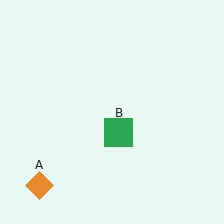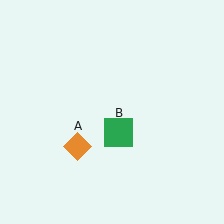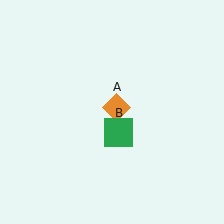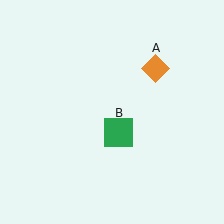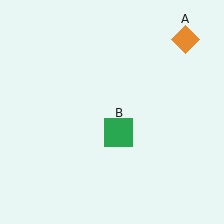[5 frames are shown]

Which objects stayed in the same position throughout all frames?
Green square (object B) remained stationary.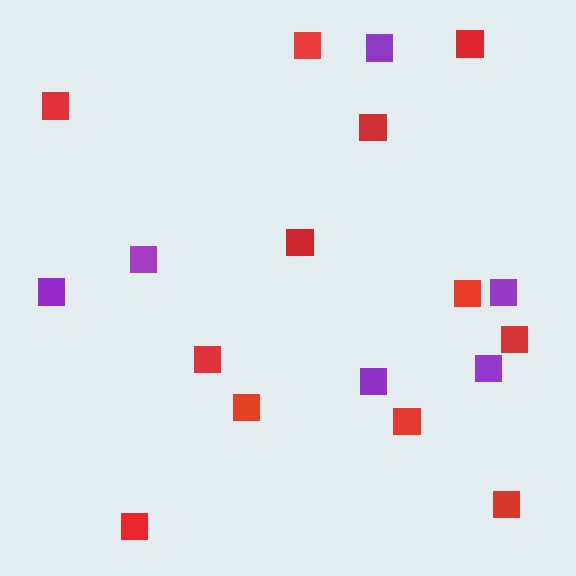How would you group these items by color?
There are 2 groups: one group of red squares (12) and one group of purple squares (6).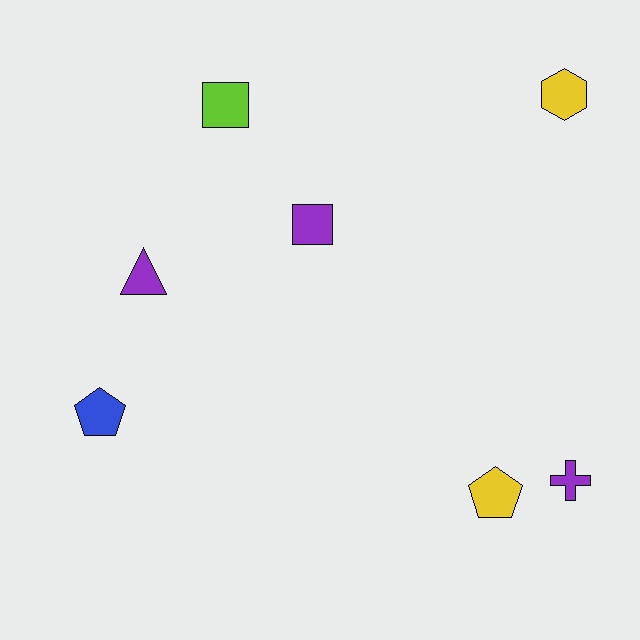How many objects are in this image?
There are 7 objects.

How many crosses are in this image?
There is 1 cross.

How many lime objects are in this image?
There is 1 lime object.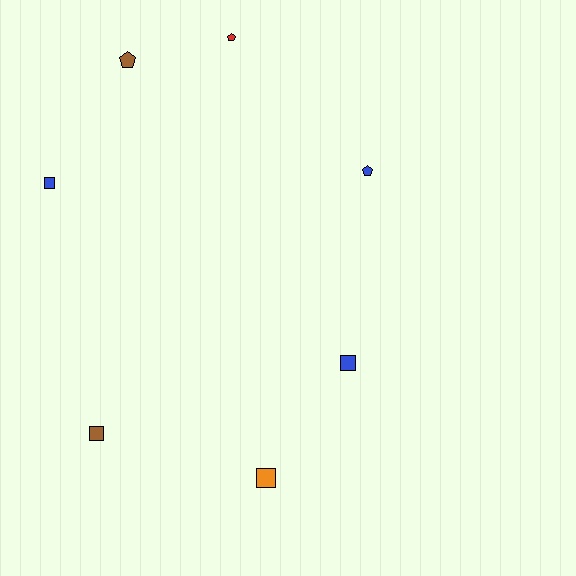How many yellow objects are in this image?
There are no yellow objects.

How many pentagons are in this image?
There are 3 pentagons.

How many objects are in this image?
There are 7 objects.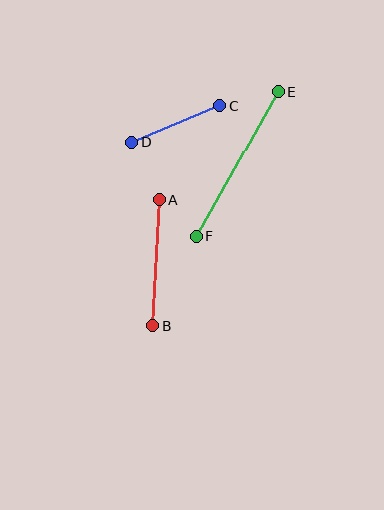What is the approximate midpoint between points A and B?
The midpoint is at approximately (156, 263) pixels.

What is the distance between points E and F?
The distance is approximately 166 pixels.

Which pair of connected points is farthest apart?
Points E and F are farthest apart.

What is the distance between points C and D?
The distance is approximately 95 pixels.